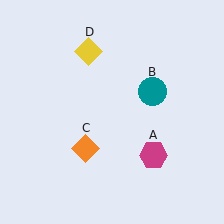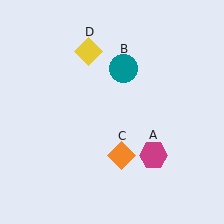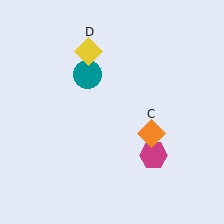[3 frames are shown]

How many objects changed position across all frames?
2 objects changed position: teal circle (object B), orange diamond (object C).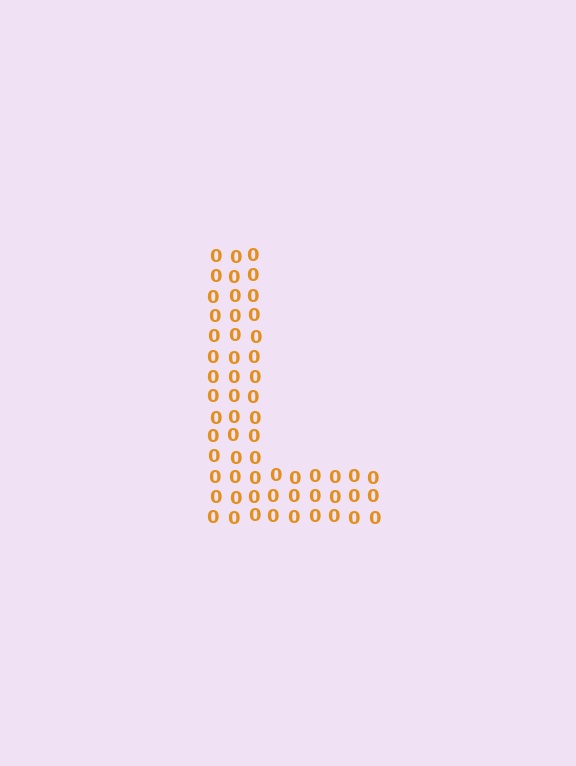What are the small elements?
The small elements are digit 0's.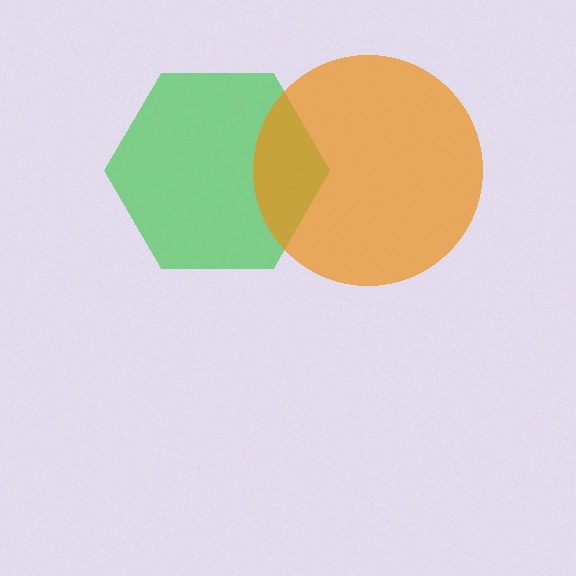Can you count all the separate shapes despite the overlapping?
Yes, there are 2 separate shapes.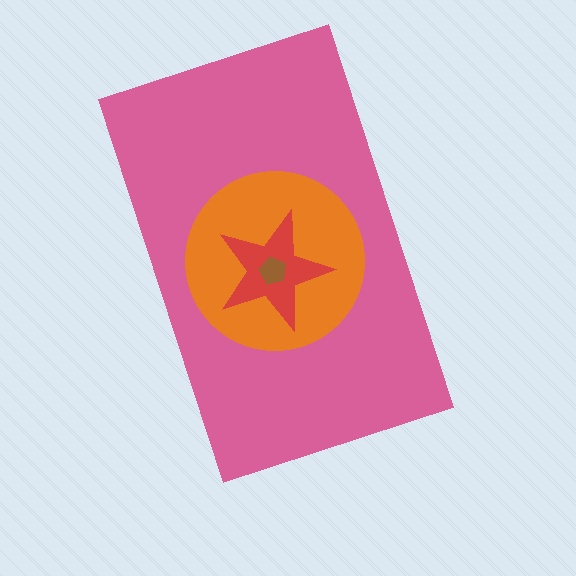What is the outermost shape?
The pink rectangle.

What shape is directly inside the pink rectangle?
The orange circle.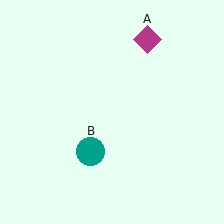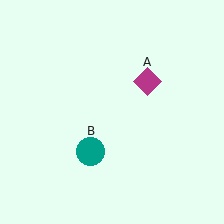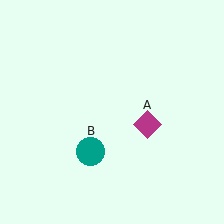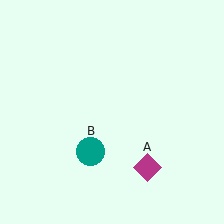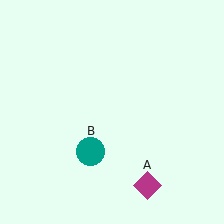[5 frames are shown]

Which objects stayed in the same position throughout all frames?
Teal circle (object B) remained stationary.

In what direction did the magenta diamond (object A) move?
The magenta diamond (object A) moved down.